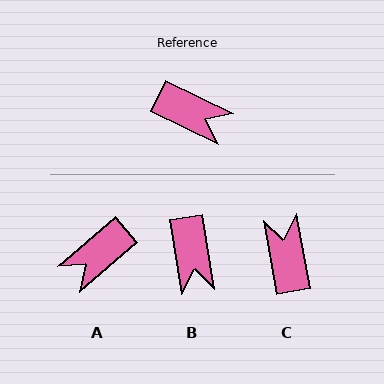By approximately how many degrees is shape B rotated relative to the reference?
Approximately 55 degrees clockwise.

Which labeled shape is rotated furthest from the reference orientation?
C, about 126 degrees away.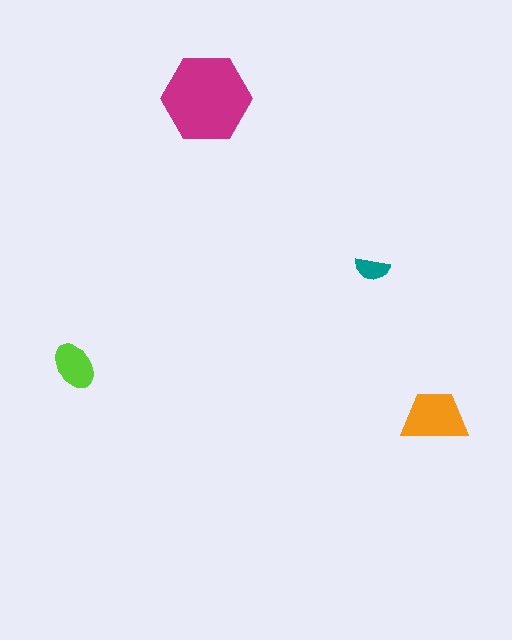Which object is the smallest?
The teal semicircle.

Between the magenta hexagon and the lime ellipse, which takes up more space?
The magenta hexagon.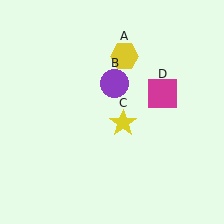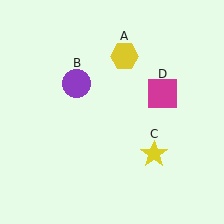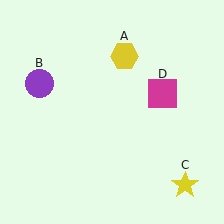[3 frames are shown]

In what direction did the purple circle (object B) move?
The purple circle (object B) moved left.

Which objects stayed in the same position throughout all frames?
Yellow hexagon (object A) and magenta square (object D) remained stationary.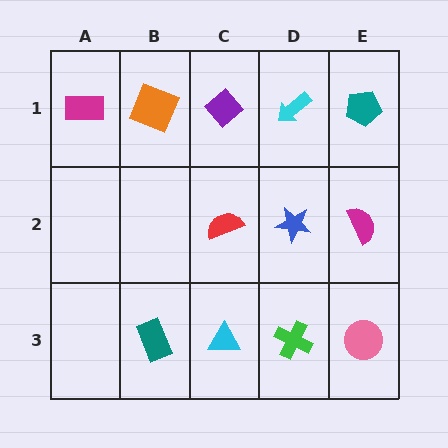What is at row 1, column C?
A purple diamond.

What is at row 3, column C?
A cyan triangle.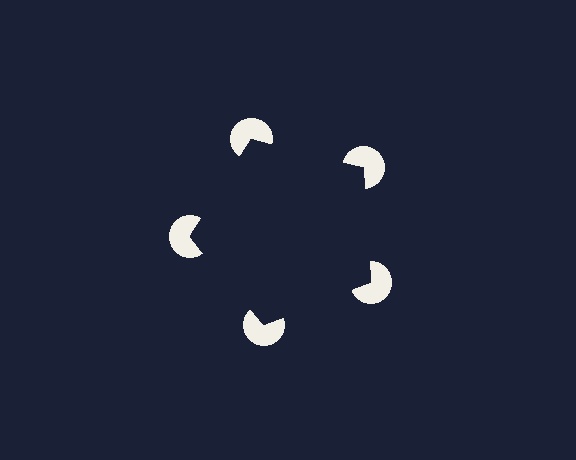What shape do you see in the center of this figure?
An illusory pentagon — its edges are inferred from the aligned wedge cuts in the pac-man discs, not physically drawn.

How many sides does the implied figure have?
5 sides.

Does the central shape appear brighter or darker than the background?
It typically appears slightly darker than the background, even though no actual brightness change is drawn.